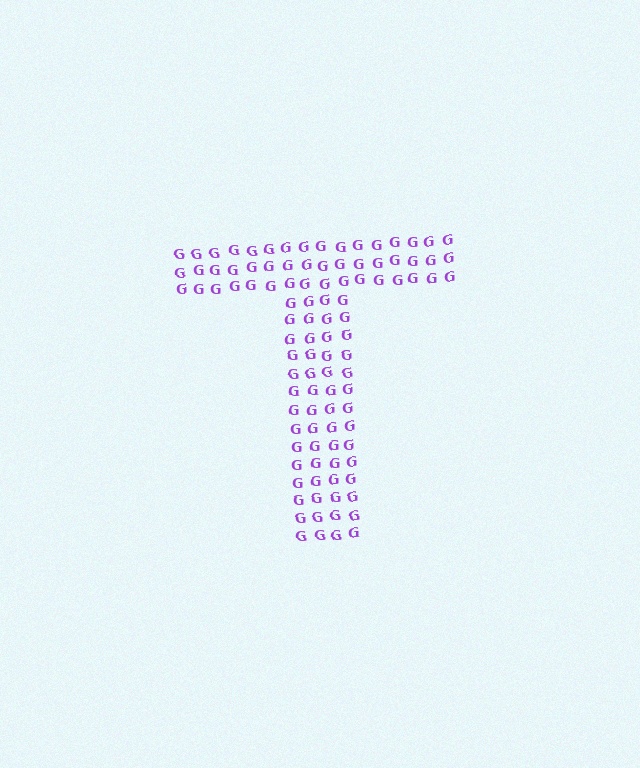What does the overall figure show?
The overall figure shows the letter T.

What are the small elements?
The small elements are letter G's.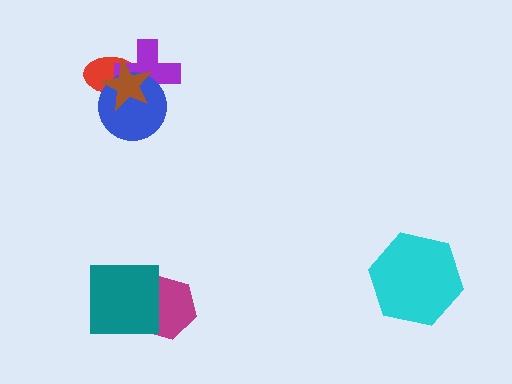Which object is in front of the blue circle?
The brown star is in front of the blue circle.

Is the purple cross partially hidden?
Yes, it is partially covered by another shape.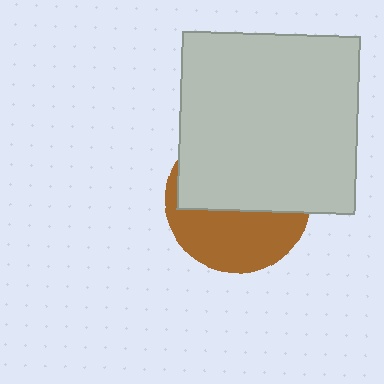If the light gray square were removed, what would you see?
You would see the complete brown circle.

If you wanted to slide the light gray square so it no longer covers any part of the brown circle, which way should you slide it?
Slide it up — that is the most direct way to separate the two shapes.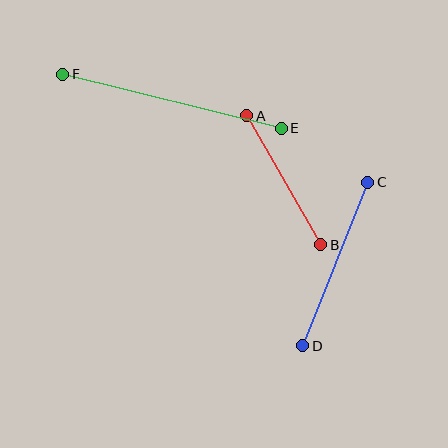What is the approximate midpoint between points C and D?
The midpoint is at approximately (335, 264) pixels.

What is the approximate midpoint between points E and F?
The midpoint is at approximately (172, 101) pixels.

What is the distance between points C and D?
The distance is approximately 176 pixels.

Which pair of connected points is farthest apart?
Points E and F are farthest apart.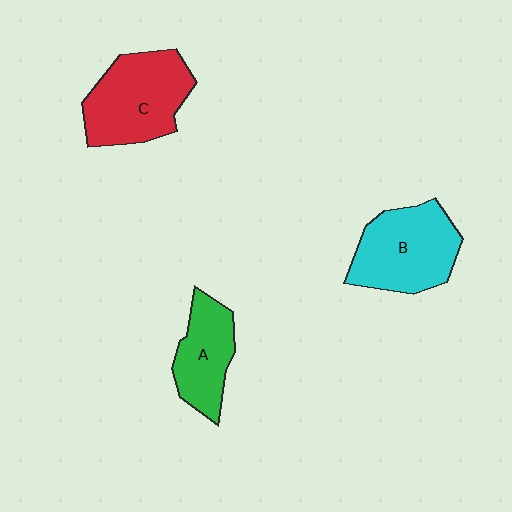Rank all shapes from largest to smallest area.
From largest to smallest: C (red), B (cyan), A (green).